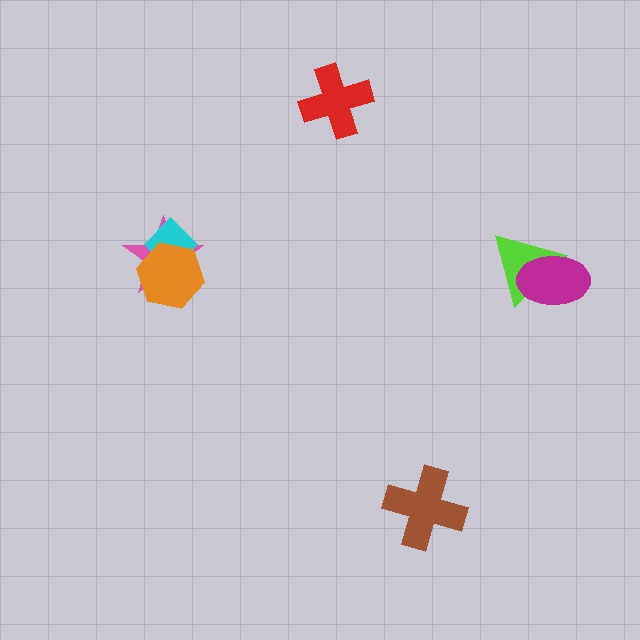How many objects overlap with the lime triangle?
1 object overlaps with the lime triangle.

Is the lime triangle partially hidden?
Yes, it is partially covered by another shape.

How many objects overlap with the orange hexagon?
2 objects overlap with the orange hexagon.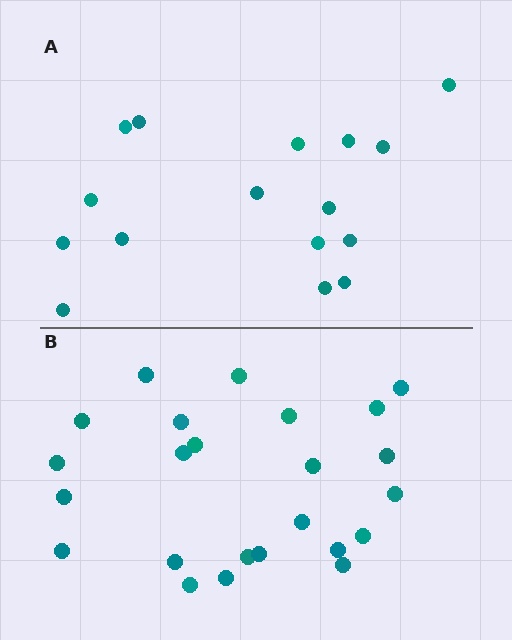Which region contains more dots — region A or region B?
Region B (the bottom region) has more dots.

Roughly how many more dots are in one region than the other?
Region B has roughly 8 or so more dots than region A.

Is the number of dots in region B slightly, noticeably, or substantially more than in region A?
Region B has substantially more. The ratio is roughly 1.5 to 1.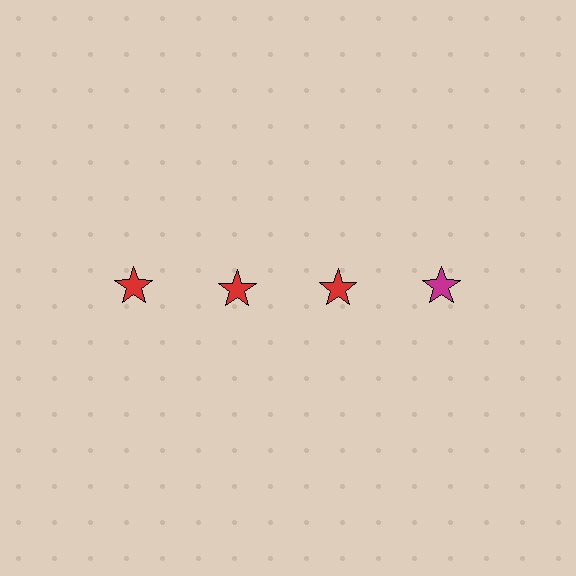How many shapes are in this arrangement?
There are 4 shapes arranged in a grid pattern.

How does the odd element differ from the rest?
It has a different color: magenta instead of red.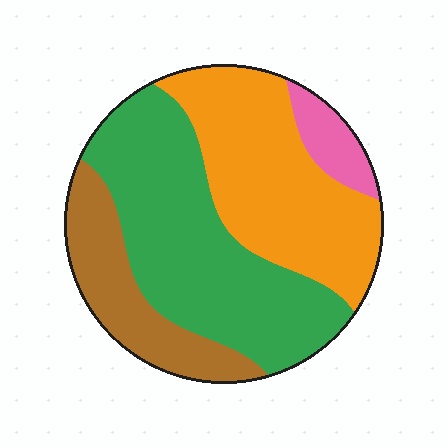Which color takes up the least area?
Pink, at roughly 5%.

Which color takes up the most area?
Green, at roughly 40%.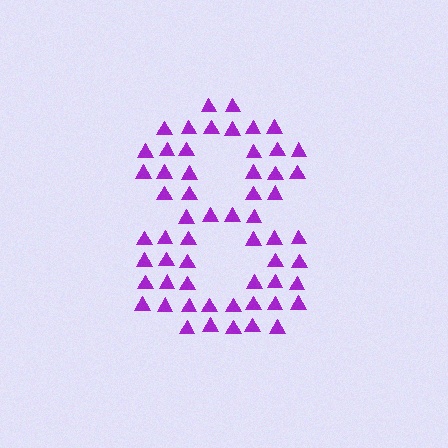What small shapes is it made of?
It is made of small triangles.